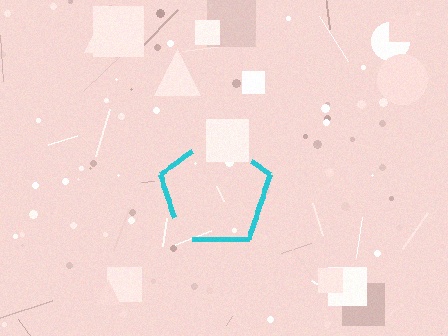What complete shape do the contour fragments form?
The contour fragments form a pentagon.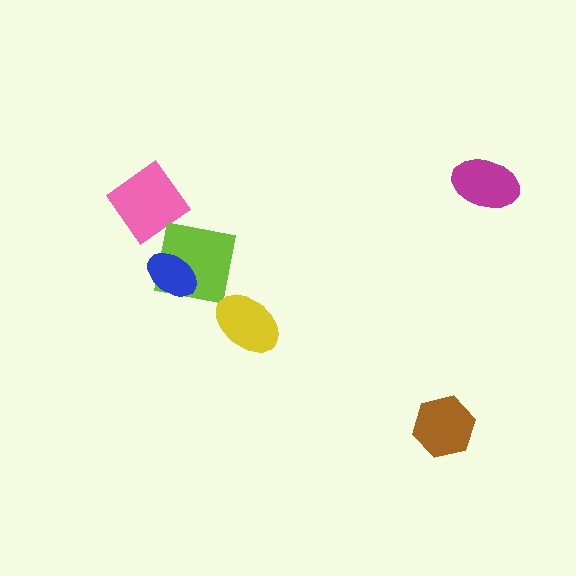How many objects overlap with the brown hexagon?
0 objects overlap with the brown hexagon.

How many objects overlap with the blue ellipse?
1 object overlaps with the blue ellipse.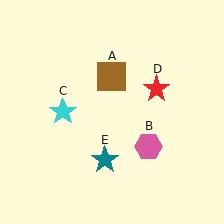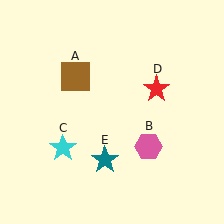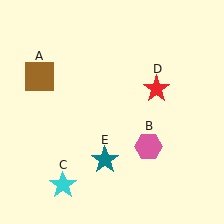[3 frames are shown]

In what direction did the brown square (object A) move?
The brown square (object A) moved left.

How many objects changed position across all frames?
2 objects changed position: brown square (object A), cyan star (object C).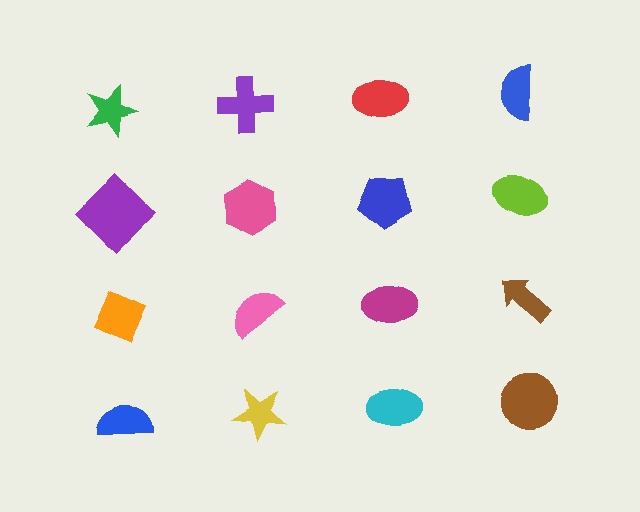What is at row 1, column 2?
A purple cross.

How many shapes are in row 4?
4 shapes.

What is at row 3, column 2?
A pink semicircle.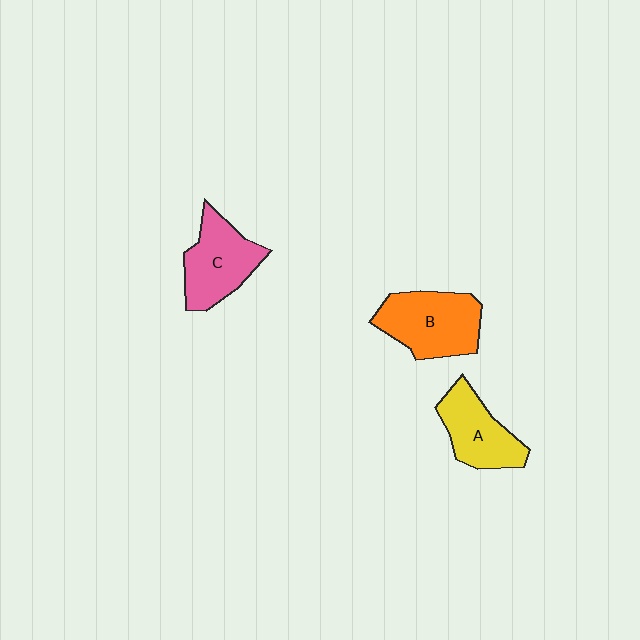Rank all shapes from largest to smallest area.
From largest to smallest: B (orange), C (pink), A (yellow).